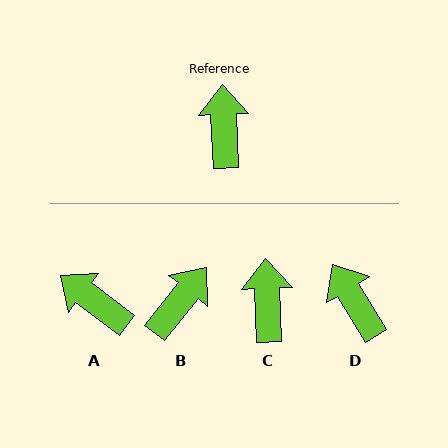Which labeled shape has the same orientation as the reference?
C.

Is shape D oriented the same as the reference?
No, it is off by about 29 degrees.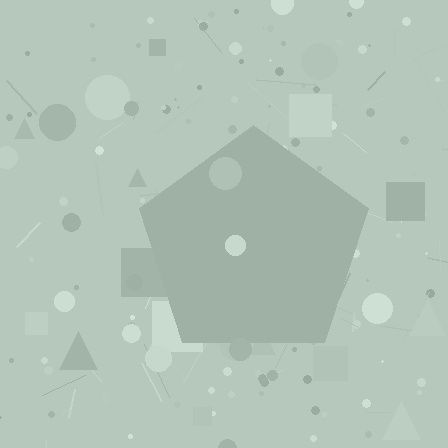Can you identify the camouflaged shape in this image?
The camouflaged shape is a pentagon.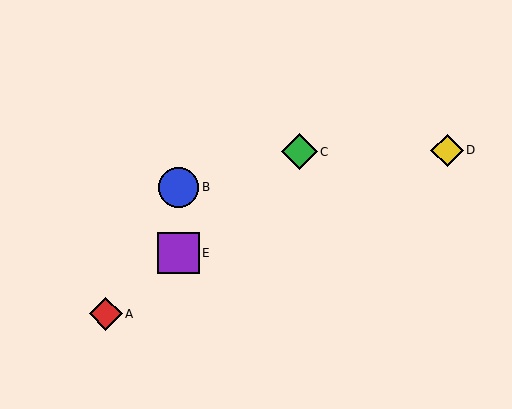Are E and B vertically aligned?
Yes, both are at x≈179.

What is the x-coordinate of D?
Object D is at x≈447.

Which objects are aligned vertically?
Objects B, E are aligned vertically.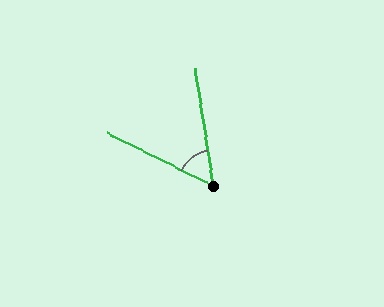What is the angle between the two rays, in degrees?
Approximately 54 degrees.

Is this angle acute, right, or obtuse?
It is acute.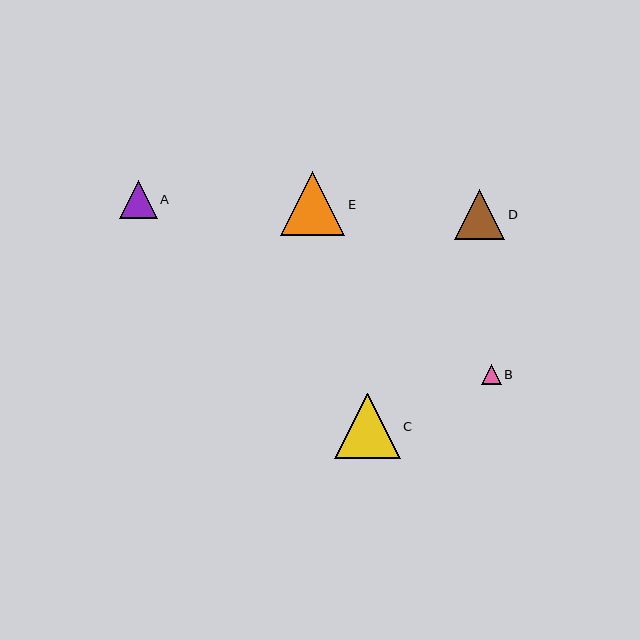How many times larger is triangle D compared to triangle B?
Triangle D is approximately 2.5 times the size of triangle B.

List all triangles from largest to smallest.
From largest to smallest: C, E, D, A, B.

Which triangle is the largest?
Triangle C is the largest with a size of approximately 66 pixels.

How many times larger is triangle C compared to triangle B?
Triangle C is approximately 3.3 times the size of triangle B.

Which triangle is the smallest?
Triangle B is the smallest with a size of approximately 20 pixels.